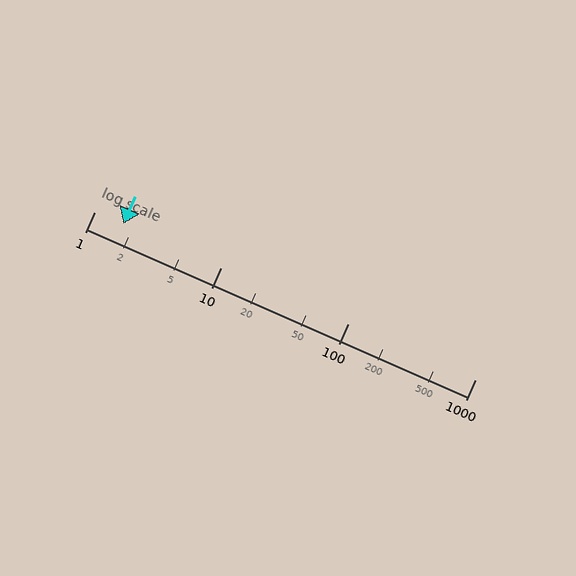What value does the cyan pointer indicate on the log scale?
The pointer indicates approximately 1.7.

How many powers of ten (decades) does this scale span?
The scale spans 3 decades, from 1 to 1000.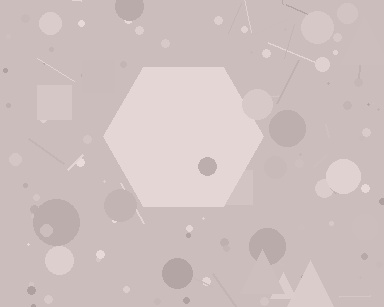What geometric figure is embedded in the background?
A hexagon is embedded in the background.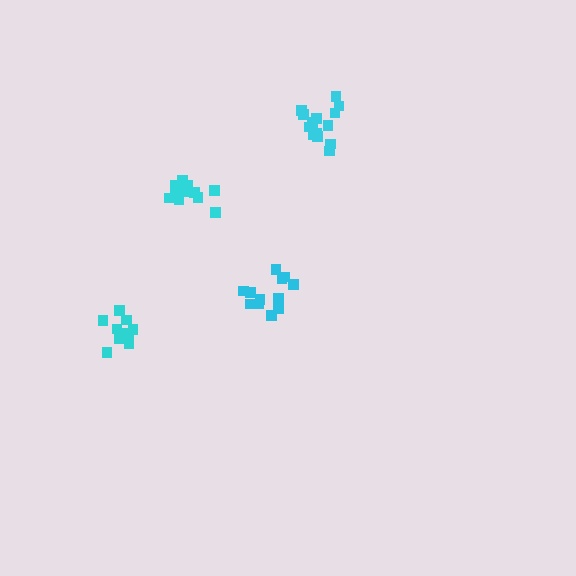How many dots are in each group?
Group 1: 14 dots, Group 2: 12 dots, Group 3: 14 dots, Group 4: 10 dots (50 total).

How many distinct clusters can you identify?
There are 4 distinct clusters.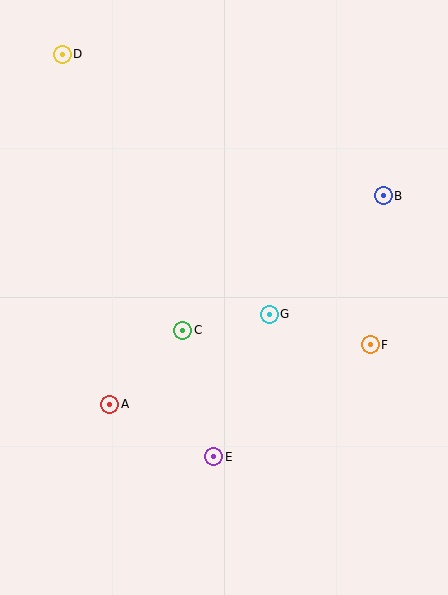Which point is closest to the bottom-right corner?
Point F is closest to the bottom-right corner.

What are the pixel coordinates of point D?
Point D is at (62, 54).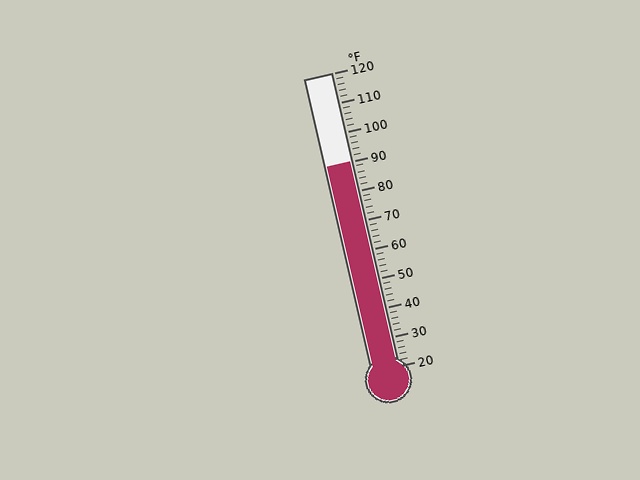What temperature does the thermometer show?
The thermometer shows approximately 90°F.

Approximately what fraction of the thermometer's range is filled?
The thermometer is filled to approximately 70% of its range.